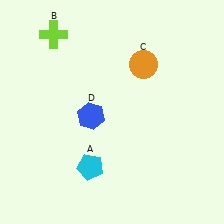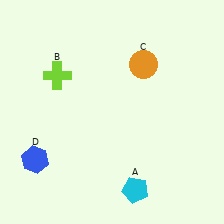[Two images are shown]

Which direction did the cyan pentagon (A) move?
The cyan pentagon (A) moved right.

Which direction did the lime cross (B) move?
The lime cross (B) moved down.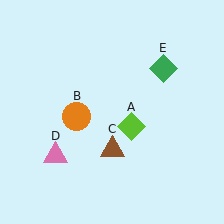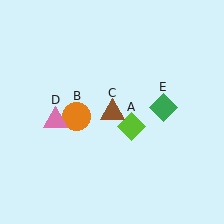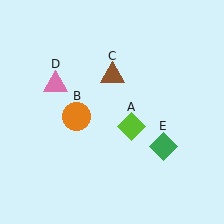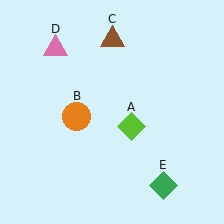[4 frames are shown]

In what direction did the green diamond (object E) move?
The green diamond (object E) moved down.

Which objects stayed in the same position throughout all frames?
Lime diamond (object A) and orange circle (object B) remained stationary.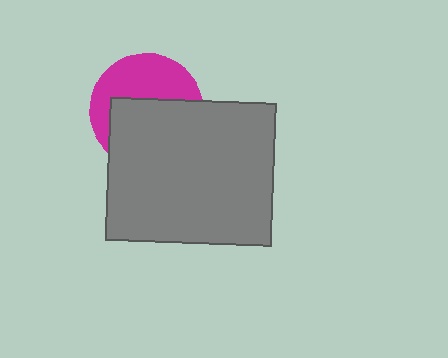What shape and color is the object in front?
The object in front is a gray rectangle.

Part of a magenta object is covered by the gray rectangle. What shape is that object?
It is a circle.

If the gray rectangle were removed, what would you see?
You would see the complete magenta circle.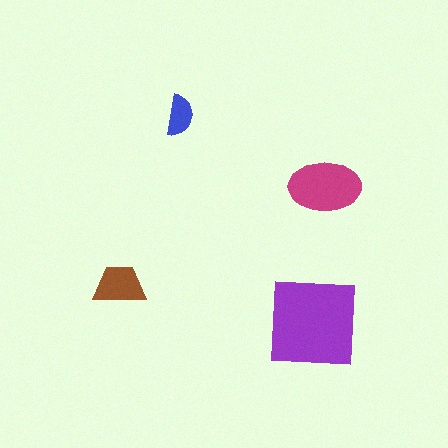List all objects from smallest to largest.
The blue semicircle, the brown trapezoid, the magenta ellipse, the purple square.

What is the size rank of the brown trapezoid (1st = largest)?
3rd.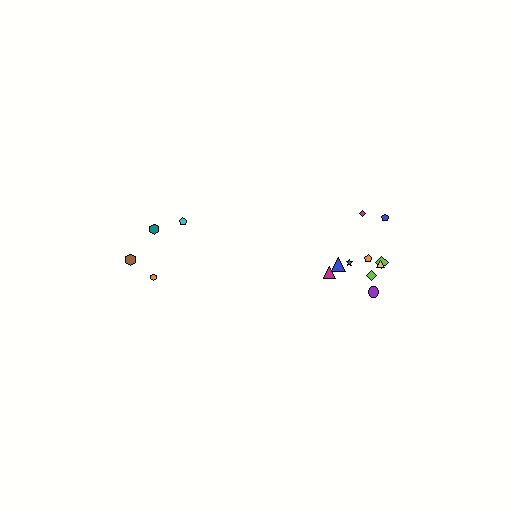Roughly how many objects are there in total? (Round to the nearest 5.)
Roughly 15 objects in total.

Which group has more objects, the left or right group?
The right group.